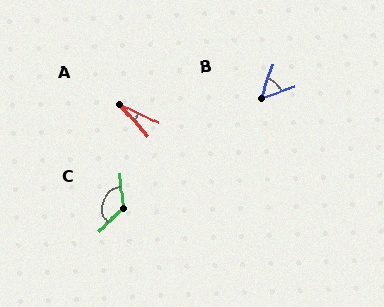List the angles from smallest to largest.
A (24°), B (50°), C (127°).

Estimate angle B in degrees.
Approximately 50 degrees.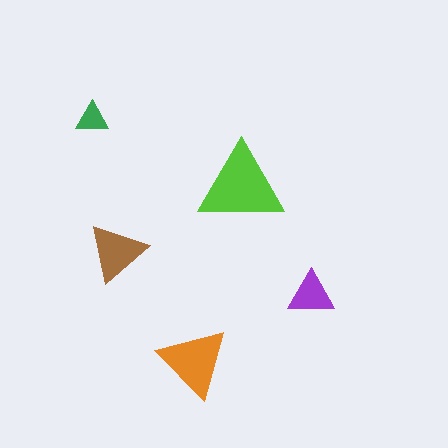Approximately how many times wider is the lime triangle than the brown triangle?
About 1.5 times wider.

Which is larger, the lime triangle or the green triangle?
The lime one.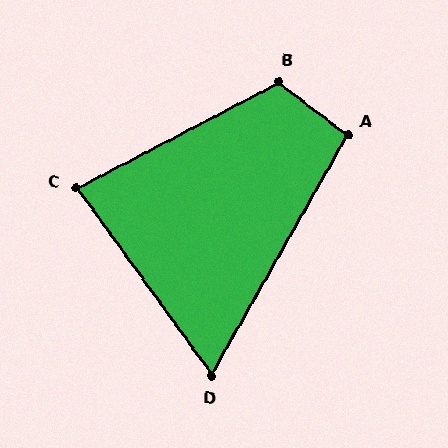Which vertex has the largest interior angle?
B, at approximately 115 degrees.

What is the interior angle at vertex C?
Approximately 82 degrees (acute).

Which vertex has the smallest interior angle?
D, at approximately 65 degrees.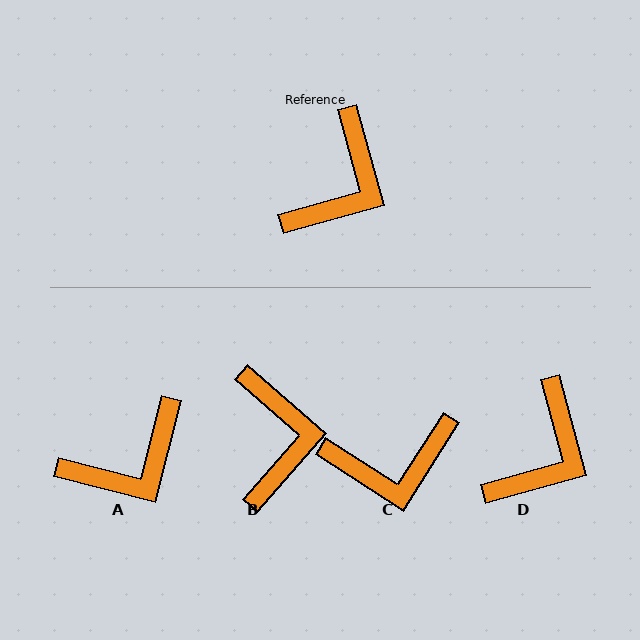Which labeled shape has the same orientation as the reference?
D.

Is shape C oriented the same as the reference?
No, it is off by about 48 degrees.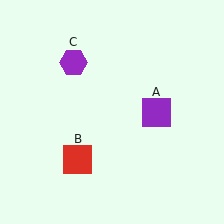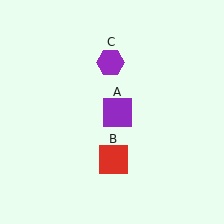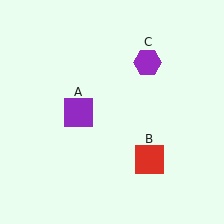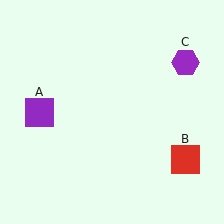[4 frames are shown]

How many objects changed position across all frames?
3 objects changed position: purple square (object A), red square (object B), purple hexagon (object C).